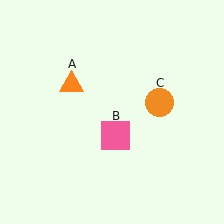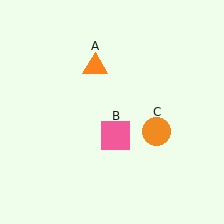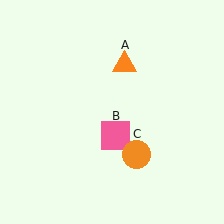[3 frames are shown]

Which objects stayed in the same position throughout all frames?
Pink square (object B) remained stationary.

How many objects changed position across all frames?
2 objects changed position: orange triangle (object A), orange circle (object C).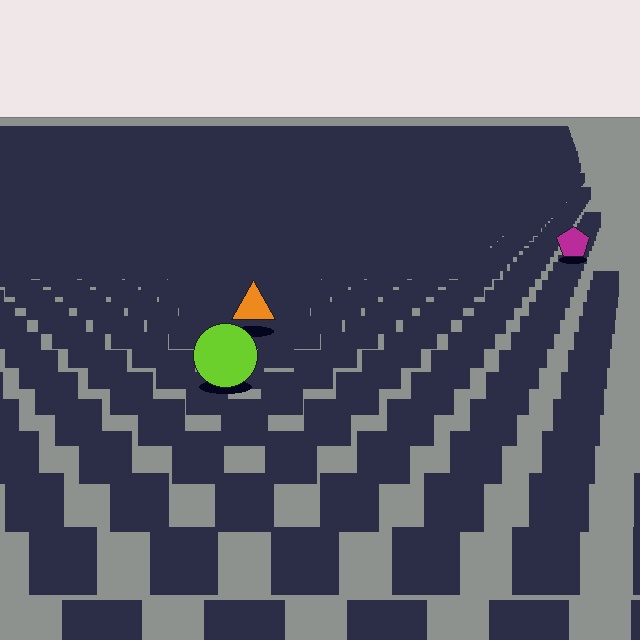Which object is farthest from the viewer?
The magenta pentagon is farthest from the viewer. It appears smaller and the ground texture around it is denser.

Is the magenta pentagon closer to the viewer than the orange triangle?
No. The orange triangle is closer — you can tell from the texture gradient: the ground texture is coarser near it.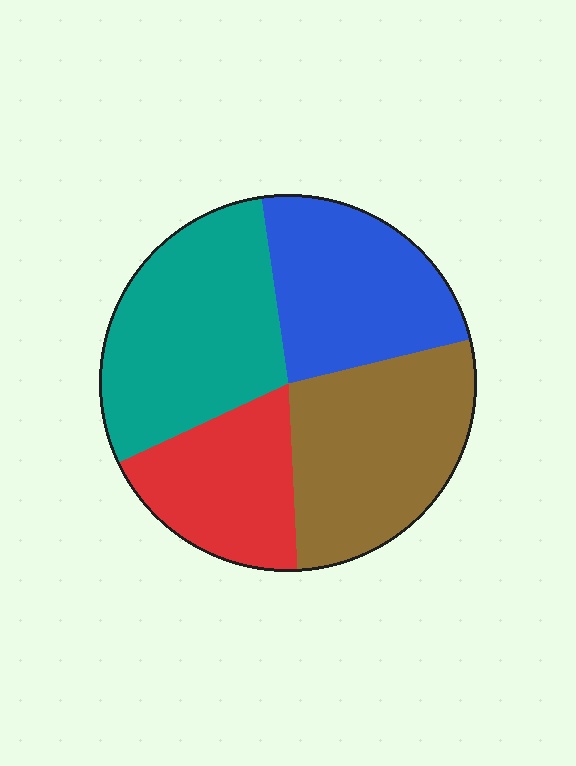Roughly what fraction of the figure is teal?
Teal takes up about one third (1/3) of the figure.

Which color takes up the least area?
Red, at roughly 20%.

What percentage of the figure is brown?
Brown covers roughly 30% of the figure.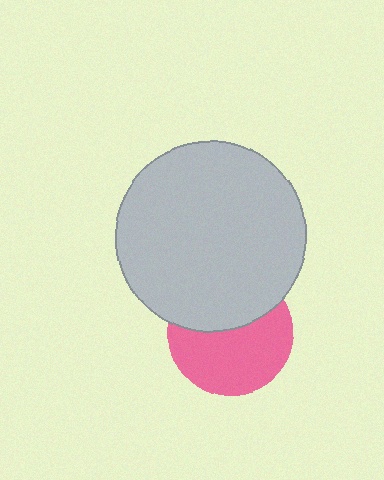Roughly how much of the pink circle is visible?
About half of it is visible (roughly 59%).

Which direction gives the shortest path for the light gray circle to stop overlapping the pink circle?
Moving up gives the shortest separation.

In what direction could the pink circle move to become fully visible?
The pink circle could move down. That would shift it out from behind the light gray circle entirely.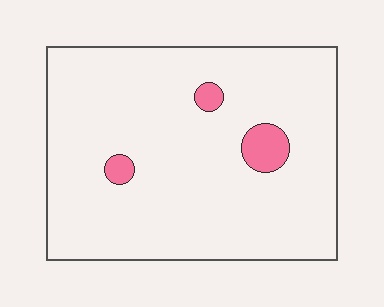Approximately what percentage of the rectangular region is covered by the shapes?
Approximately 5%.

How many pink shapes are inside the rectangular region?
3.